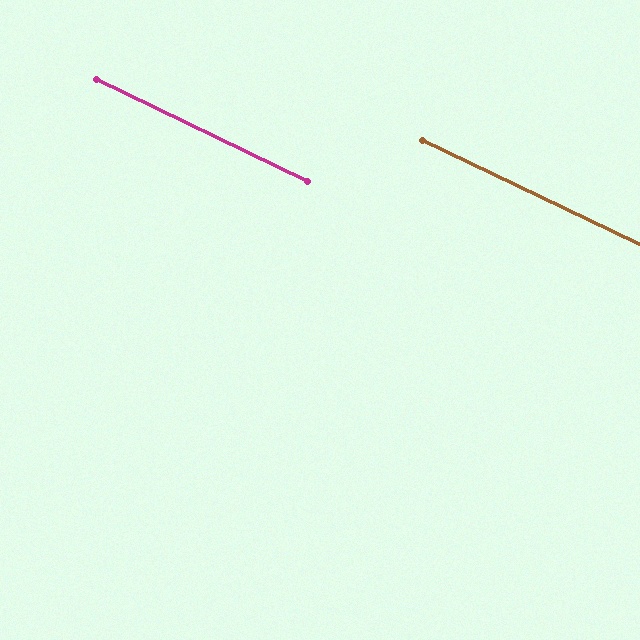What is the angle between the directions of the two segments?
Approximately 0 degrees.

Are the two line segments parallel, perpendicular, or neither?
Parallel — their directions differ by only 0.3°.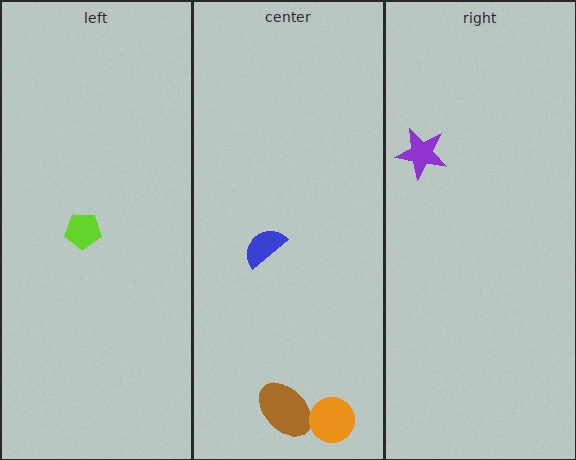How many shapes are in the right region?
1.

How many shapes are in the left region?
1.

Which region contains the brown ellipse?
The center region.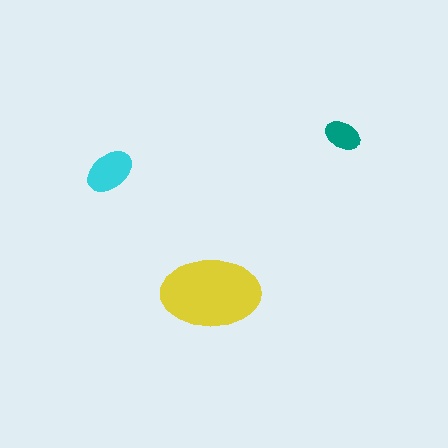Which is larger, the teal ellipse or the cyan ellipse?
The cyan one.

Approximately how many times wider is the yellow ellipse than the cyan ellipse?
About 2 times wider.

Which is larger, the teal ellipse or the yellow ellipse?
The yellow one.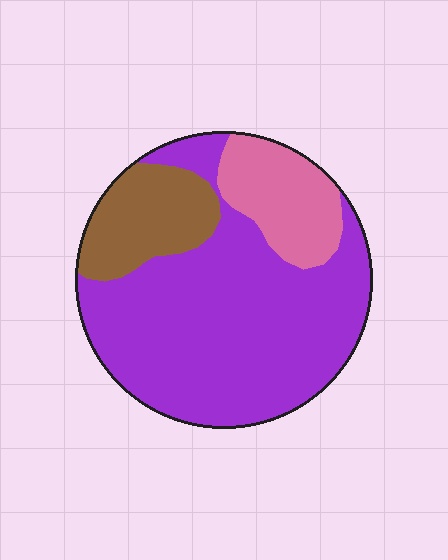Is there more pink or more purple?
Purple.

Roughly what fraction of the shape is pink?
Pink covers around 15% of the shape.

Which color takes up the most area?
Purple, at roughly 65%.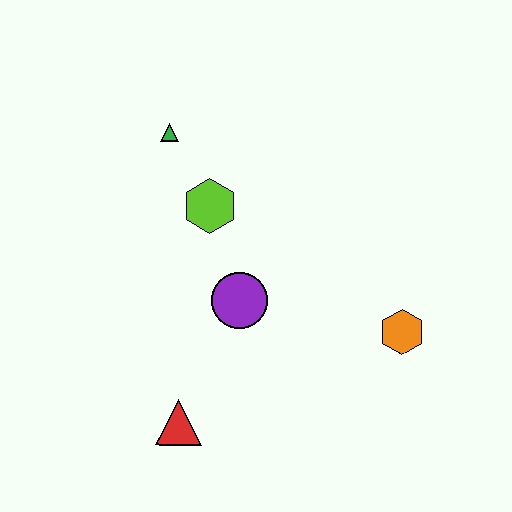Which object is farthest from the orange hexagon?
The green triangle is farthest from the orange hexagon.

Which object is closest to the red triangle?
The purple circle is closest to the red triangle.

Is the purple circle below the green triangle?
Yes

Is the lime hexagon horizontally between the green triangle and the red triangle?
No